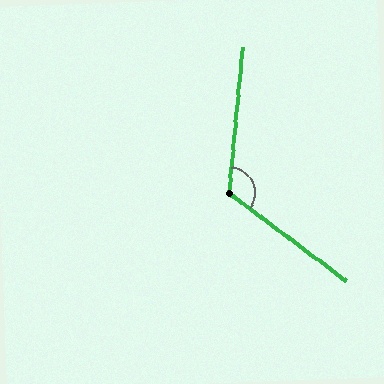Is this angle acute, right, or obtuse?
It is obtuse.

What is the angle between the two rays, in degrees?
Approximately 121 degrees.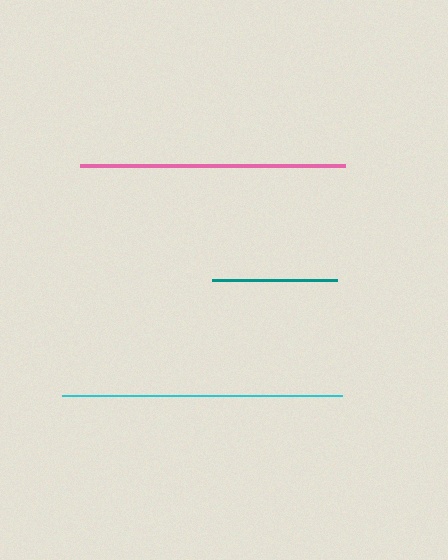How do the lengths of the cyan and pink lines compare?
The cyan and pink lines are approximately the same length.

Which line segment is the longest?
The cyan line is the longest at approximately 280 pixels.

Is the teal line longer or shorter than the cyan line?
The cyan line is longer than the teal line.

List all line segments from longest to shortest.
From longest to shortest: cyan, pink, teal.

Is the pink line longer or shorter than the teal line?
The pink line is longer than the teal line.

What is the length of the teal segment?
The teal segment is approximately 126 pixels long.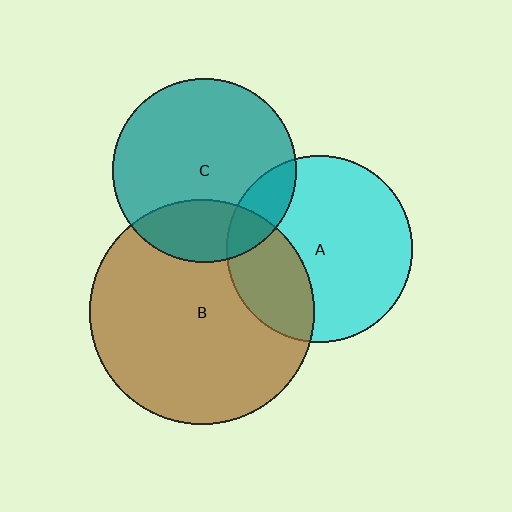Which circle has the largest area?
Circle B (brown).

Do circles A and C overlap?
Yes.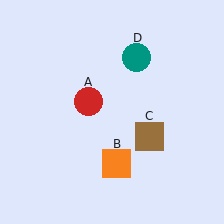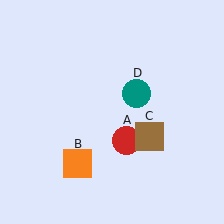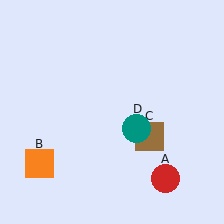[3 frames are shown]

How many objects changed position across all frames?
3 objects changed position: red circle (object A), orange square (object B), teal circle (object D).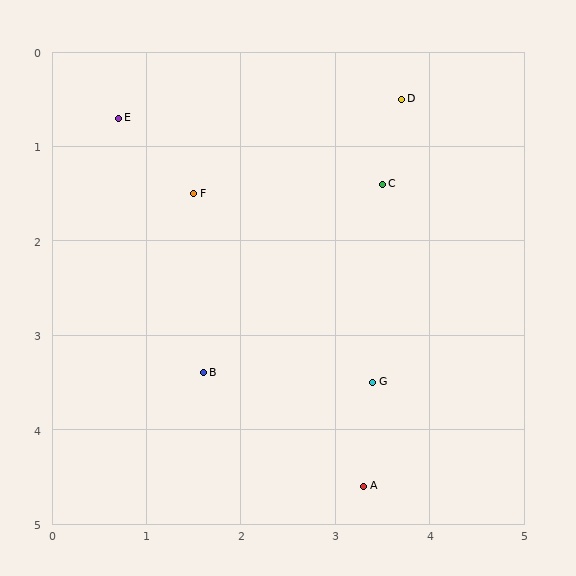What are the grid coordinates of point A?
Point A is at approximately (3.3, 4.6).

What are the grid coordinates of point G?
Point G is at approximately (3.4, 3.5).